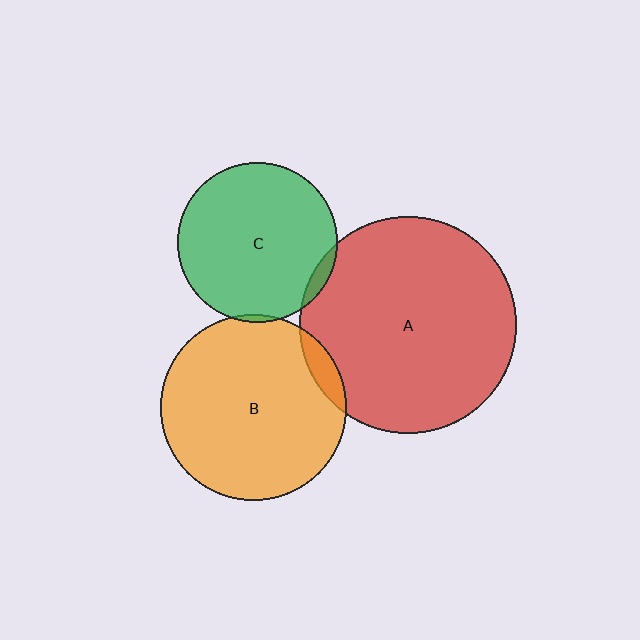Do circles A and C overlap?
Yes.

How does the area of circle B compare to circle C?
Approximately 1.4 times.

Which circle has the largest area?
Circle A (red).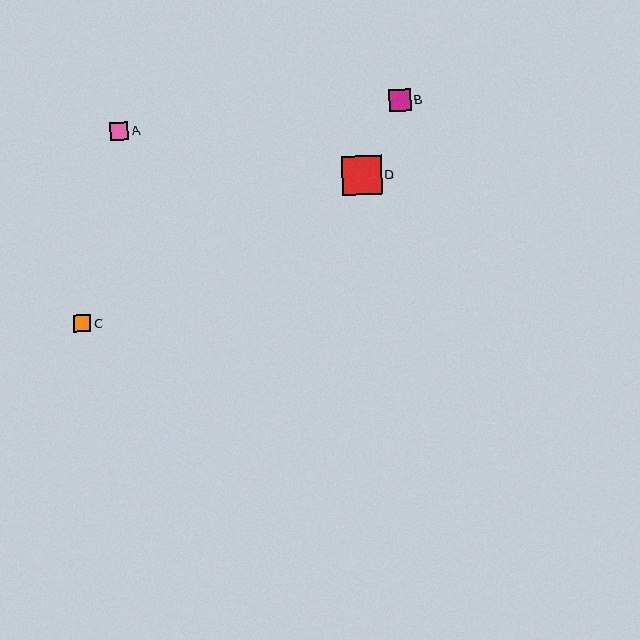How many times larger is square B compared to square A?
Square B is approximately 1.2 times the size of square A.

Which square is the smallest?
Square C is the smallest with a size of approximately 17 pixels.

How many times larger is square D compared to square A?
Square D is approximately 2.2 times the size of square A.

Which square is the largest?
Square D is the largest with a size of approximately 39 pixels.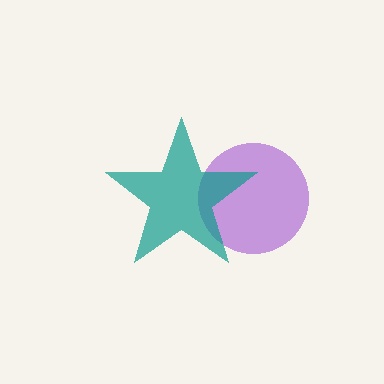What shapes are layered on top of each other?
The layered shapes are: a purple circle, a teal star.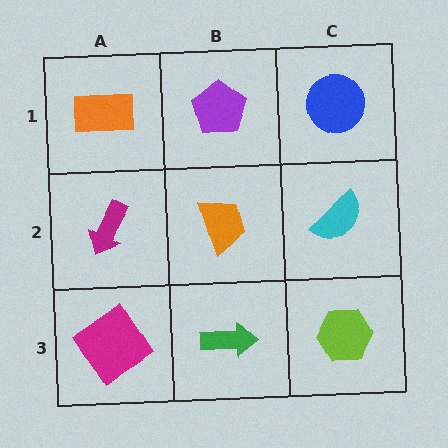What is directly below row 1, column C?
A cyan semicircle.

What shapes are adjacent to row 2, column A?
An orange rectangle (row 1, column A), a magenta diamond (row 3, column A), an orange trapezoid (row 2, column B).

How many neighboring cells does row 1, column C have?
2.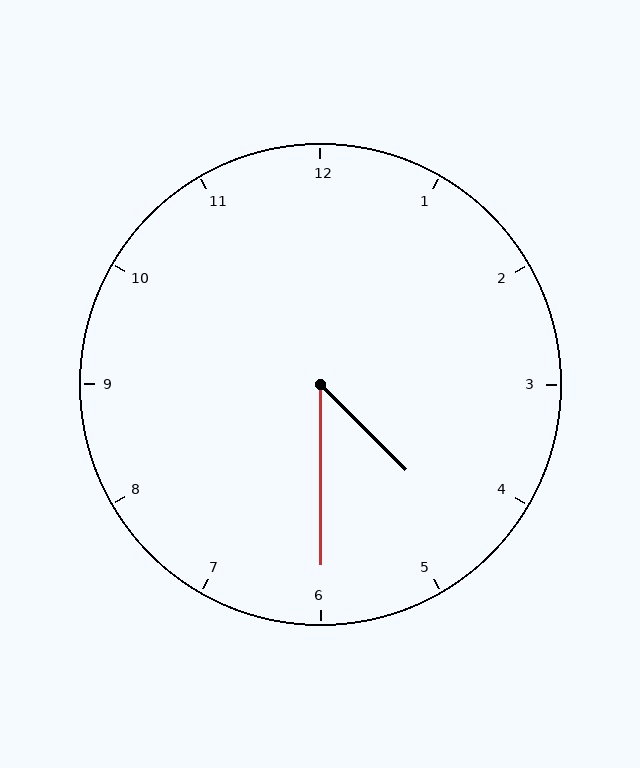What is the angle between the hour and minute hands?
Approximately 45 degrees.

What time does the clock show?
4:30.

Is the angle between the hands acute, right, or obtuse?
It is acute.